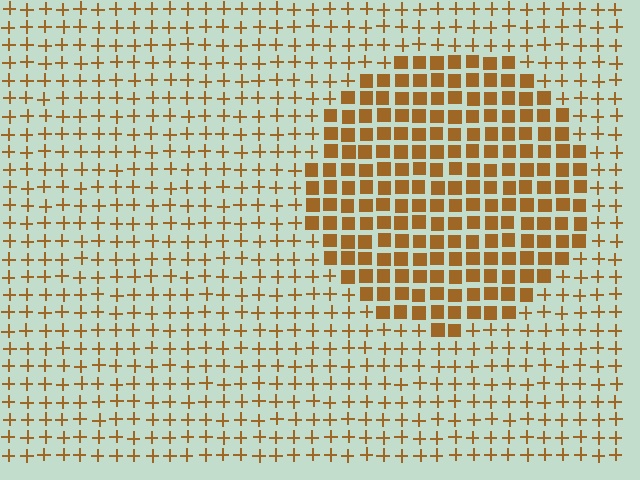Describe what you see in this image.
The image is filled with small brown elements arranged in a uniform grid. A circle-shaped region contains squares, while the surrounding area contains plus signs. The boundary is defined purely by the change in element shape.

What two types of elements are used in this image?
The image uses squares inside the circle region and plus signs outside it.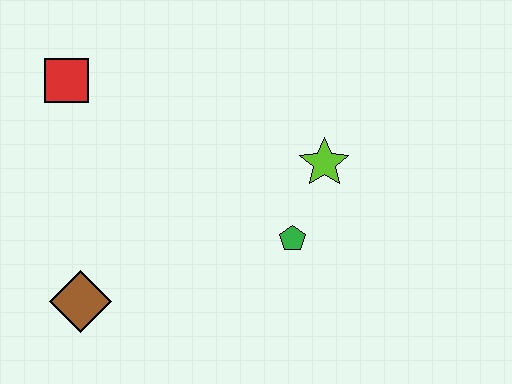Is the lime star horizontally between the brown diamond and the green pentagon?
No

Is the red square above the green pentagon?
Yes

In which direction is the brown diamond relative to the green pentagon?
The brown diamond is to the left of the green pentagon.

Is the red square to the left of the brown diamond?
Yes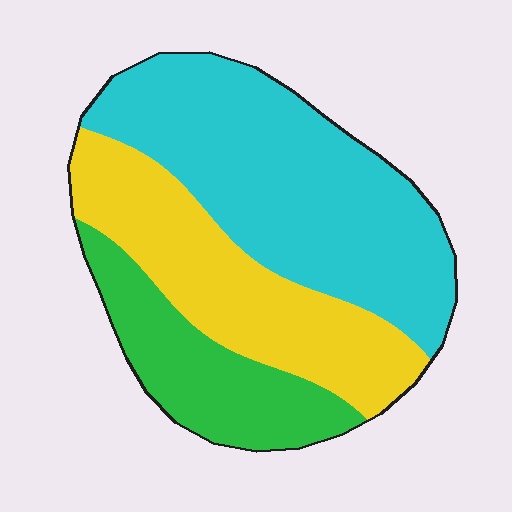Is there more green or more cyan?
Cyan.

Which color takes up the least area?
Green, at roughly 20%.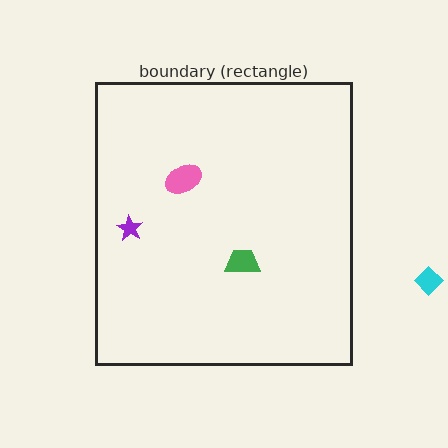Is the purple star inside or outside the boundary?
Inside.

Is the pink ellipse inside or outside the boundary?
Inside.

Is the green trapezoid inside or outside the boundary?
Inside.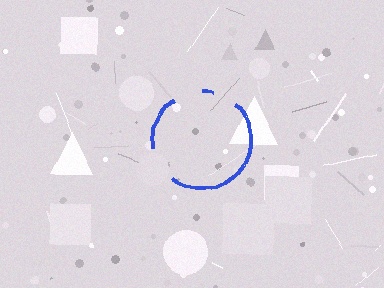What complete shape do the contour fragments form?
The contour fragments form a circle.